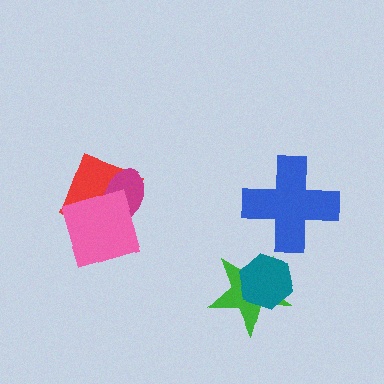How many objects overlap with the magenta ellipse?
2 objects overlap with the magenta ellipse.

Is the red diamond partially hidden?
Yes, it is partially covered by another shape.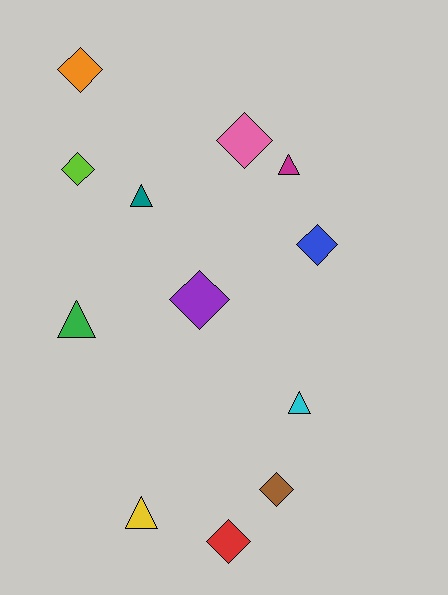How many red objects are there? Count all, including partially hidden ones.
There is 1 red object.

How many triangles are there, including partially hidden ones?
There are 5 triangles.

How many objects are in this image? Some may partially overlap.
There are 12 objects.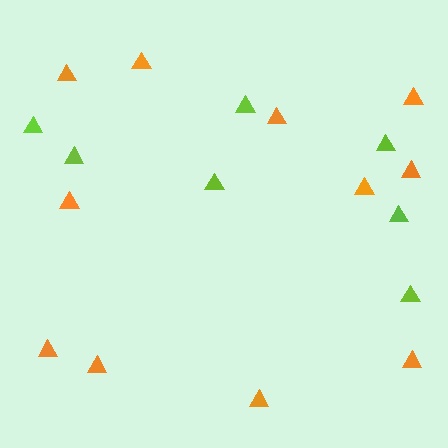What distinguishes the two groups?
There are 2 groups: one group of orange triangles (11) and one group of lime triangles (7).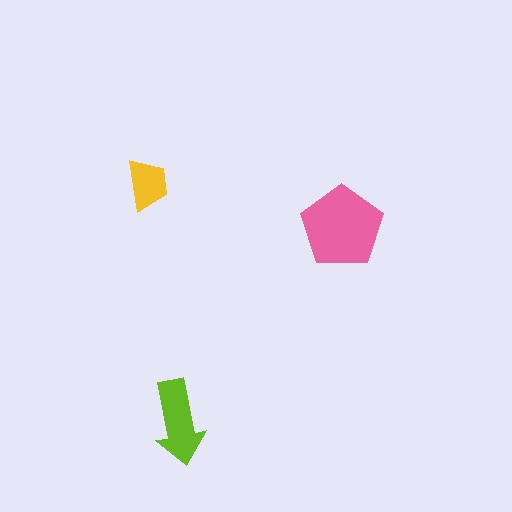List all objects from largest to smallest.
The pink pentagon, the lime arrow, the yellow trapezoid.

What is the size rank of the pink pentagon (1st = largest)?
1st.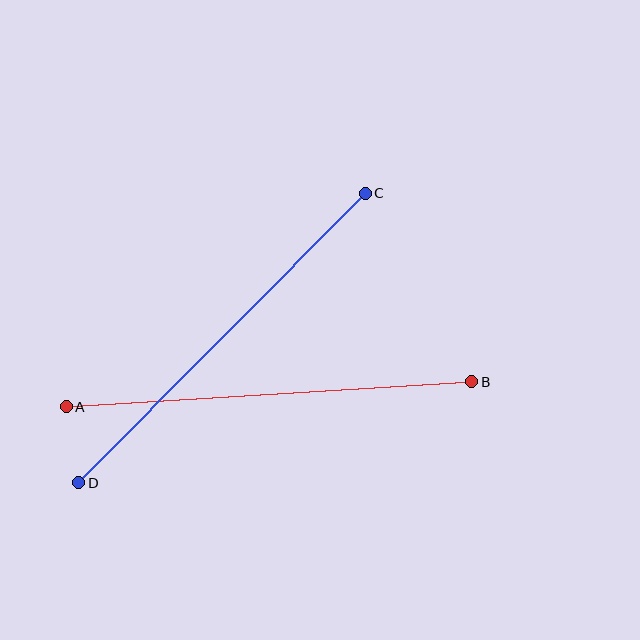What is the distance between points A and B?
The distance is approximately 406 pixels.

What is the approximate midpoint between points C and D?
The midpoint is at approximately (222, 338) pixels.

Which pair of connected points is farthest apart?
Points C and D are farthest apart.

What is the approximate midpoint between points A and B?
The midpoint is at approximately (269, 394) pixels.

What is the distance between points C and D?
The distance is approximately 407 pixels.